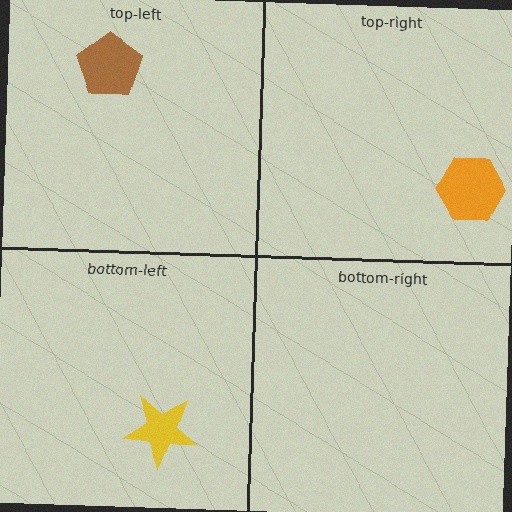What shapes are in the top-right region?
The orange hexagon.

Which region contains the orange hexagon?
The top-right region.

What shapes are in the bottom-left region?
The yellow star.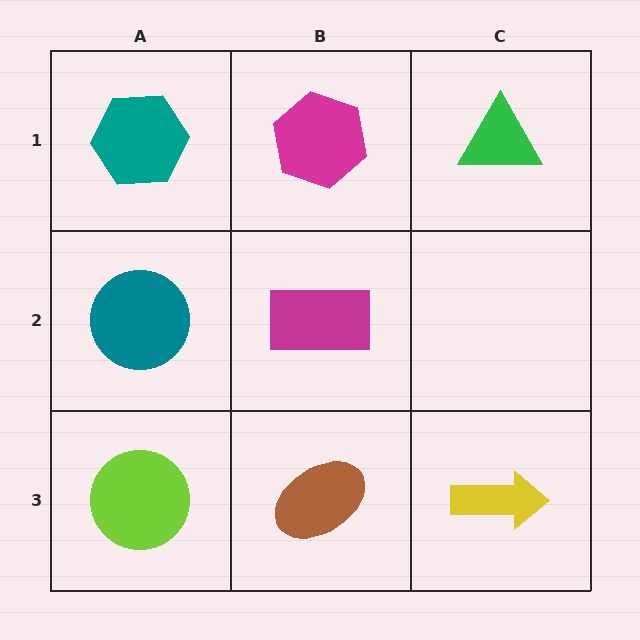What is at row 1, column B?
A magenta hexagon.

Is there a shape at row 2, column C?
No, that cell is empty.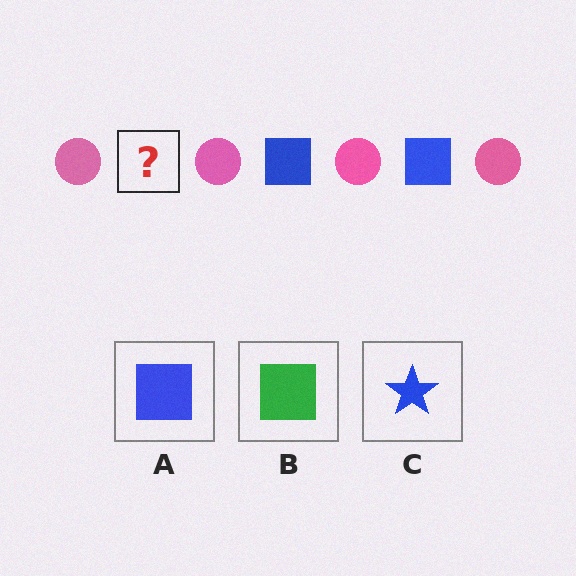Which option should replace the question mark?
Option A.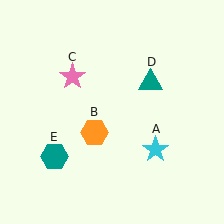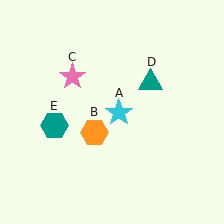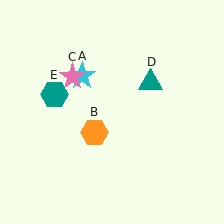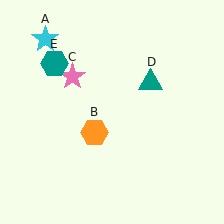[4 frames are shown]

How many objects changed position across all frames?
2 objects changed position: cyan star (object A), teal hexagon (object E).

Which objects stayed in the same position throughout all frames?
Orange hexagon (object B) and pink star (object C) and teal triangle (object D) remained stationary.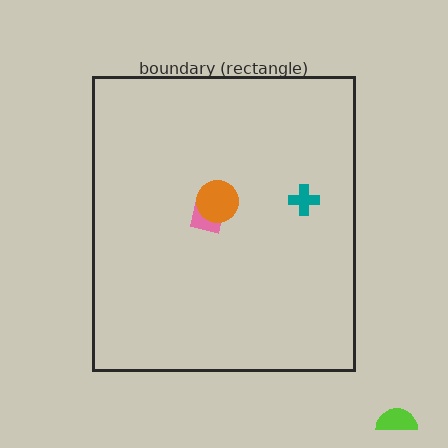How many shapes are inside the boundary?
3 inside, 1 outside.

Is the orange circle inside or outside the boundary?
Inside.